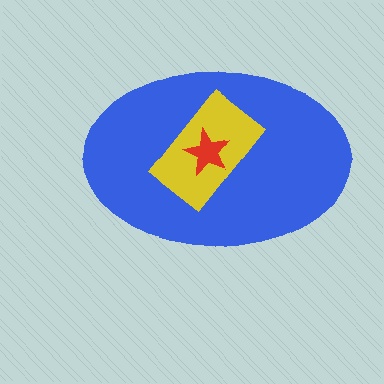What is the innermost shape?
The red star.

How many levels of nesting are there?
3.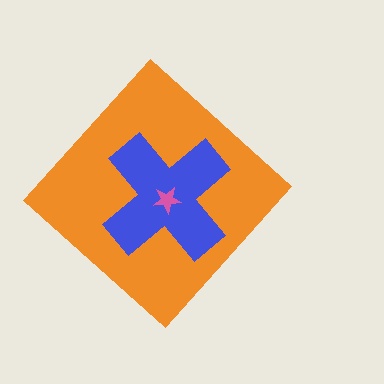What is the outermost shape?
The orange diamond.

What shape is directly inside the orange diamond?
The blue cross.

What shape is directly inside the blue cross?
The pink star.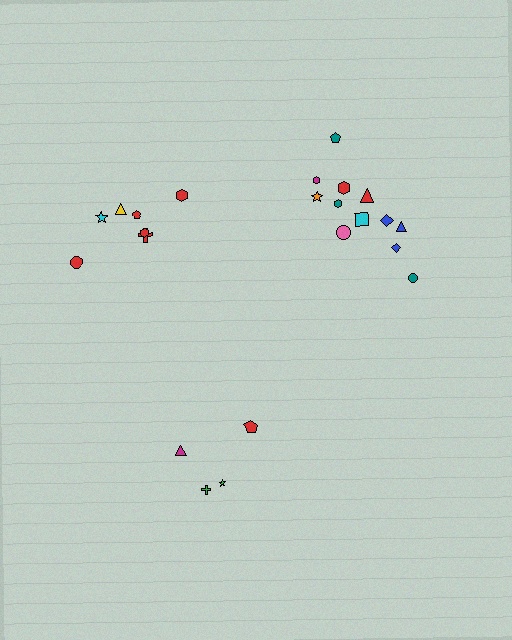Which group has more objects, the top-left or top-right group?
The top-right group.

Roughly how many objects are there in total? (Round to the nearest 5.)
Roughly 25 objects in total.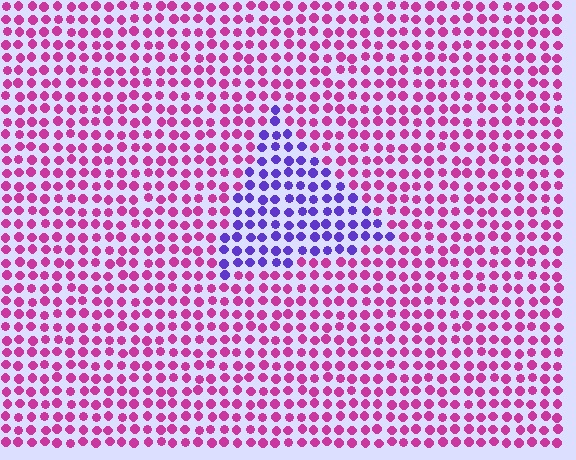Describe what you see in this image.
The image is filled with small magenta elements in a uniform arrangement. A triangle-shaped region is visible where the elements are tinted to a slightly different hue, forming a subtle color boundary.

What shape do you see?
I see a triangle.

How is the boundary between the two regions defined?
The boundary is defined purely by a slight shift in hue (about 61 degrees). Spacing, size, and orientation are identical on both sides.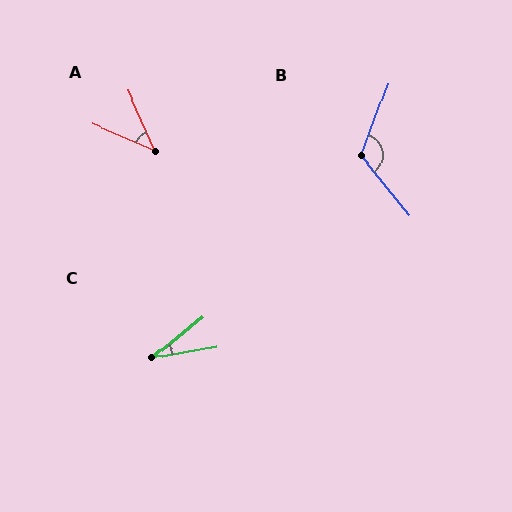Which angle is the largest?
B, at approximately 121 degrees.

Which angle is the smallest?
C, at approximately 30 degrees.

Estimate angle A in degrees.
Approximately 42 degrees.